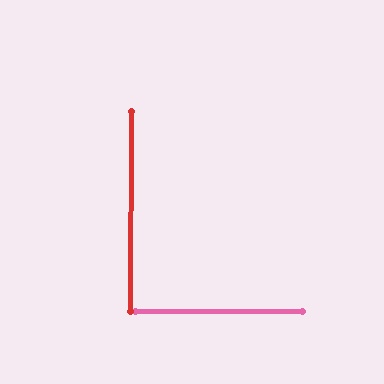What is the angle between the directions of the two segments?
Approximately 89 degrees.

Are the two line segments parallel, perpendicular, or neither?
Perpendicular — they meet at approximately 89°.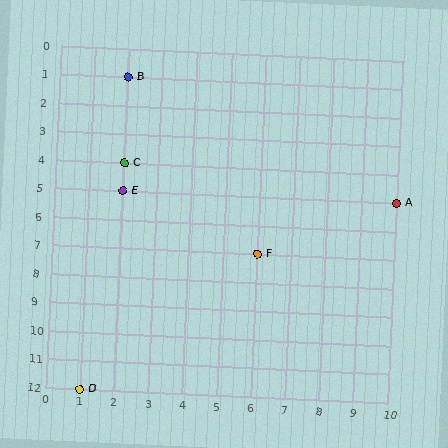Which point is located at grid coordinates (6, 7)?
Point F is at (6, 7).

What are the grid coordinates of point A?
Point A is at grid coordinates (10, 5).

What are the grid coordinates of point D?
Point D is at grid coordinates (1, 12).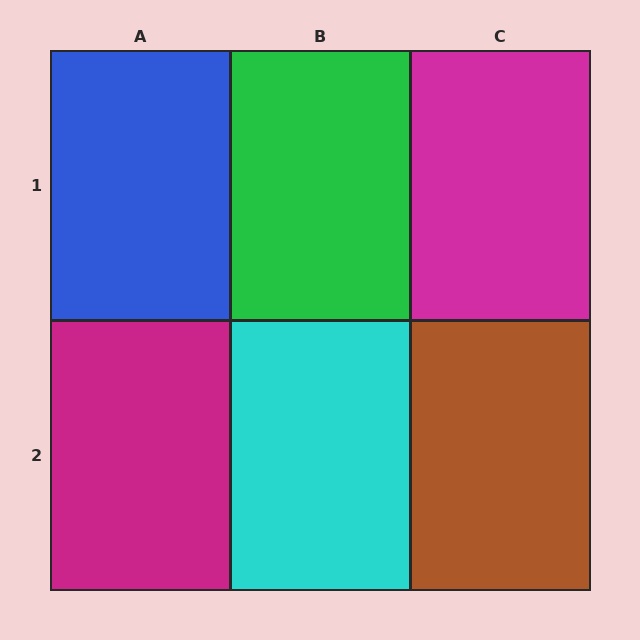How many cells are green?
1 cell is green.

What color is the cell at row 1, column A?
Blue.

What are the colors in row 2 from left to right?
Magenta, cyan, brown.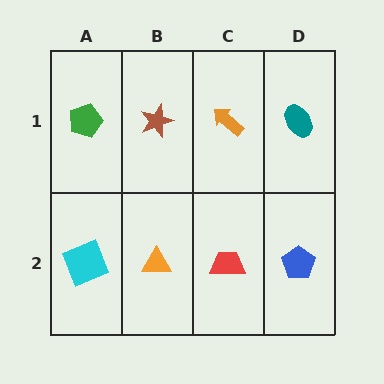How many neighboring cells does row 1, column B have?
3.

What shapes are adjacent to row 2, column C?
An orange arrow (row 1, column C), an orange triangle (row 2, column B), a blue pentagon (row 2, column D).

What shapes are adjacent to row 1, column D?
A blue pentagon (row 2, column D), an orange arrow (row 1, column C).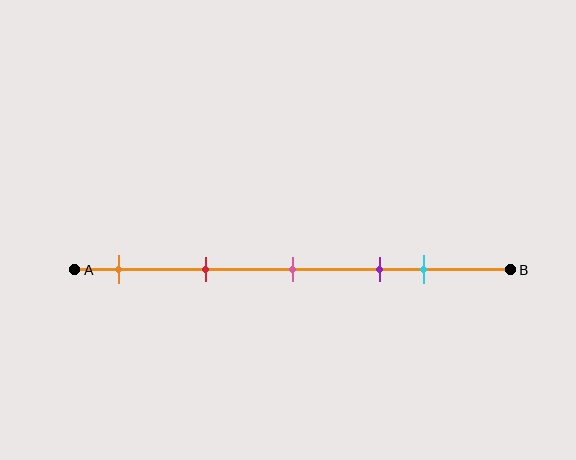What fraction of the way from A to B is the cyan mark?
The cyan mark is approximately 80% (0.8) of the way from A to B.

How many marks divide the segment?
There are 5 marks dividing the segment.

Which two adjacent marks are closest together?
The purple and cyan marks are the closest adjacent pair.